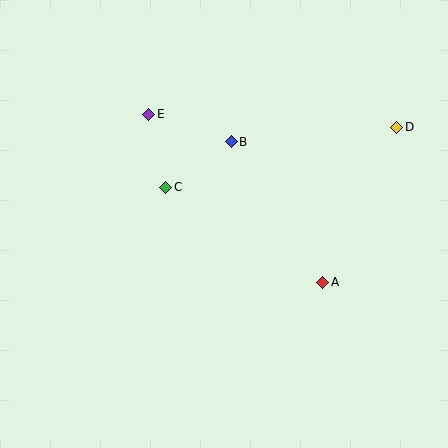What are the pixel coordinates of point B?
Point B is at (231, 142).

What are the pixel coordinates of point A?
Point A is at (323, 282).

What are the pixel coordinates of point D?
Point D is at (397, 127).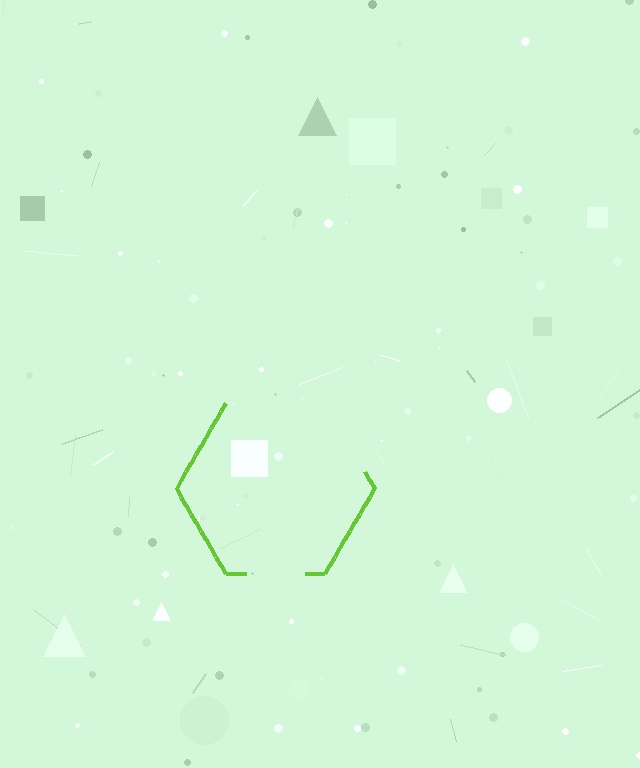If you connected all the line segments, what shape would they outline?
They would outline a hexagon.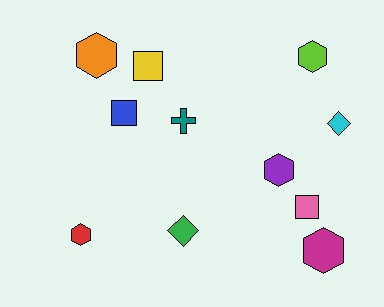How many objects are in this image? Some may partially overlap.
There are 11 objects.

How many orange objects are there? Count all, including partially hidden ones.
There is 1 orange object.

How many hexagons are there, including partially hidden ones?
There are 5 hexagons.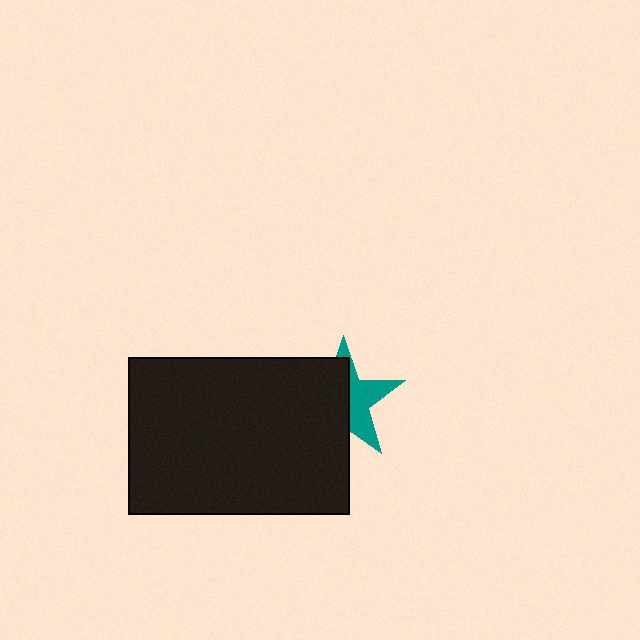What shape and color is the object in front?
The object in front is a black rectangle.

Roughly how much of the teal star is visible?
A small part of it is visible (roughly 43%).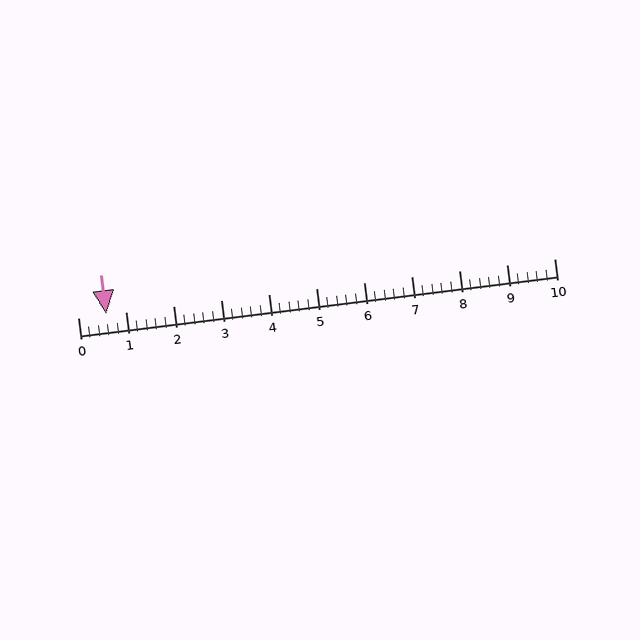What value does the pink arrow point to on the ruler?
The pink arrow points to approximately 0.6.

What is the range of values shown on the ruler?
The ruler shows values from 0 to 10.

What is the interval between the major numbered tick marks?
The major tick marks are spaced 1 units apart.